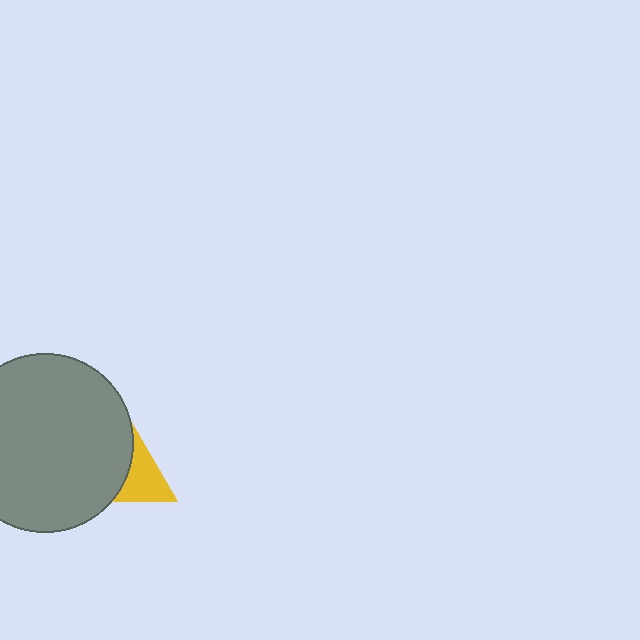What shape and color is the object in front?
The object in front is a gray circle.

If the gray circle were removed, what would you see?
You would see the complete yellow triangle.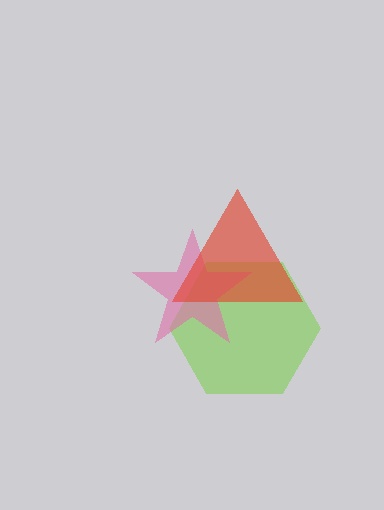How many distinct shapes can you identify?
There are 3 distinct shapes: a lime hexagon, a pink star, a red triangle.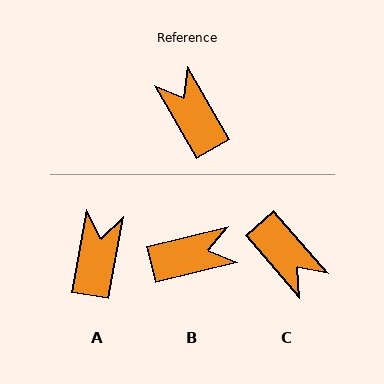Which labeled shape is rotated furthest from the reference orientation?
C, about 169 degrees away.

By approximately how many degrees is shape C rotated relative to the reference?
Approximately 169 degrees clockwise.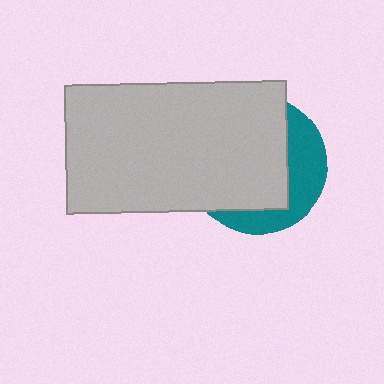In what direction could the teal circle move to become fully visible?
The teal circle could move toward the lower-right. That would shift it out from behind the light gray rectangle entirely.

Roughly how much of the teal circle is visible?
A small part of it is visible (roughly 33%).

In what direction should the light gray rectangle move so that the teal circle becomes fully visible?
The light gray rectangle should move toward the upper-left. That is the shortest direction to clear the overlap and leave the teal circle fully visible.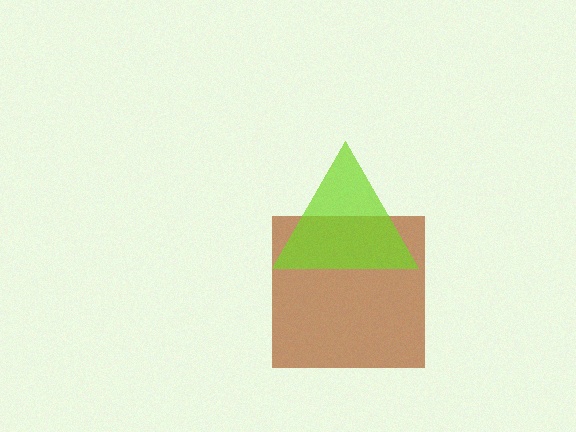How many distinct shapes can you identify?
There are 2 distinct shapes: a brown square, a lime triangle.